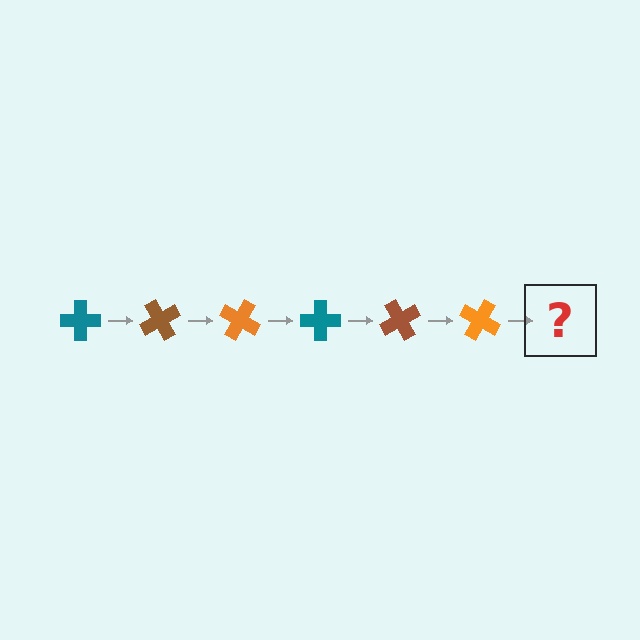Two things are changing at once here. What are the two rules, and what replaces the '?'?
The two rules are that it rotates 60 degrees each step and the color cycles through teal, brown, and orange. The '?' should be a teal cross, rotated 360 degrees from the start.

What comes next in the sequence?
The next element should be a teal cross, rotated 360 degrees from the start.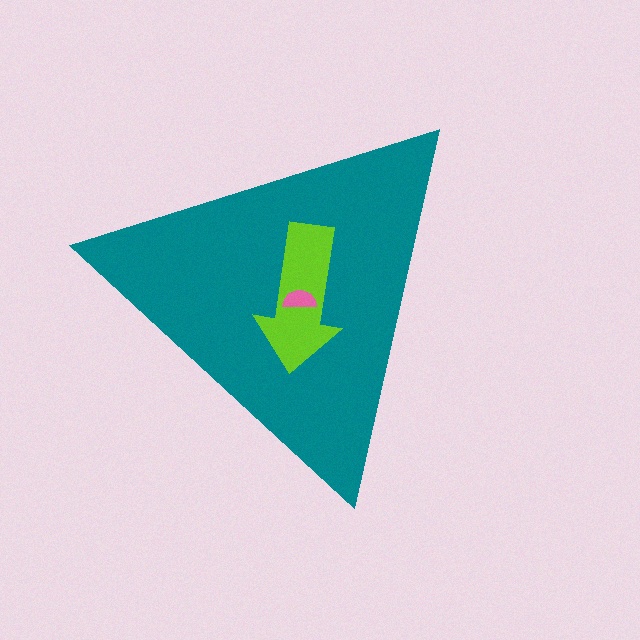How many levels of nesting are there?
3.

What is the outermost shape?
The teal triangle.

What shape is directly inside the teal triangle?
The lime arrow.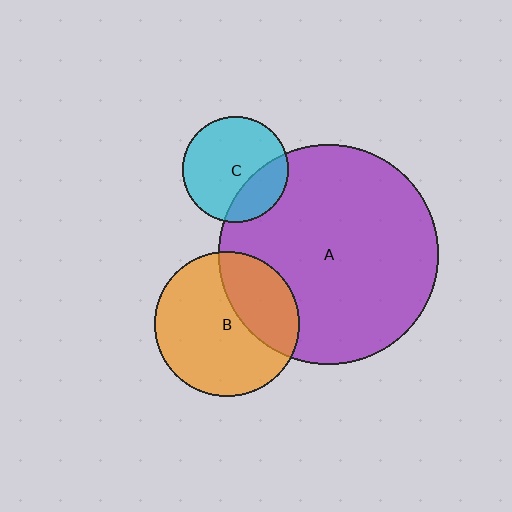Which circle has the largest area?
Circle A (purple).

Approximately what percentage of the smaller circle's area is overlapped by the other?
Approximately 30%.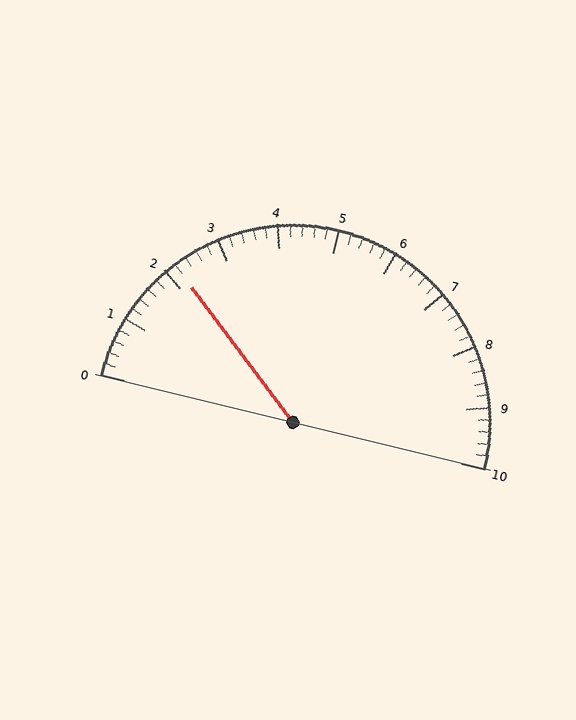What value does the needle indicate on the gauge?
The needle indicates approximately 2.2.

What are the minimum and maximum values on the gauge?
The gauge ranges from 0 to 10.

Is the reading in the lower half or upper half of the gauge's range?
The reading is in the lower half of the range (0 to 10).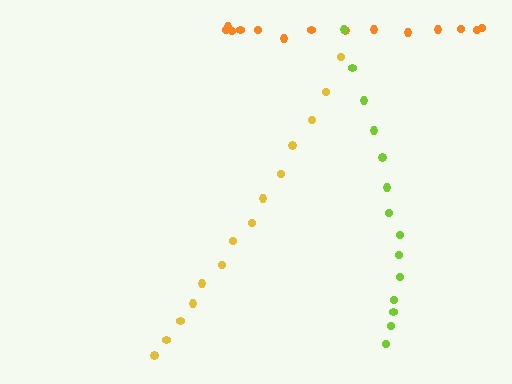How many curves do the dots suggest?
There are 3 distinct paths.